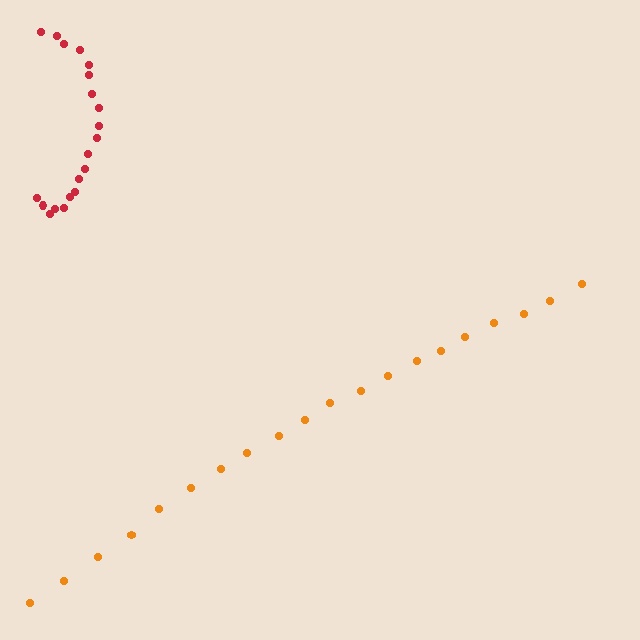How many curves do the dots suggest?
There are 2 distinct paths.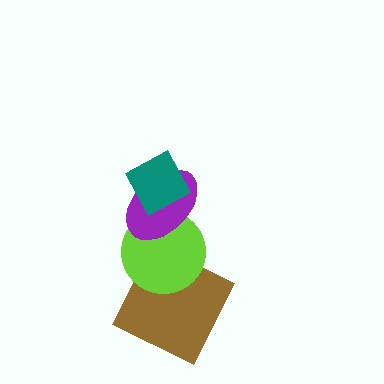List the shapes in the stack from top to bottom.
From top to bottom: the teal diamond, the purple ellipse, the lime circle, the brown square.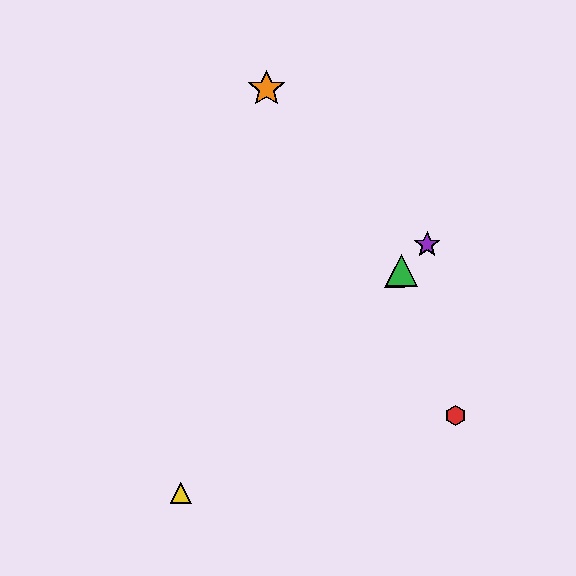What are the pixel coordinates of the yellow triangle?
The yellow triangle is at (181, 493).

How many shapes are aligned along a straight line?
4 shapes (the blue triangle, the green triangle, the yellow triangle, the purple star) are aligned along a straight line.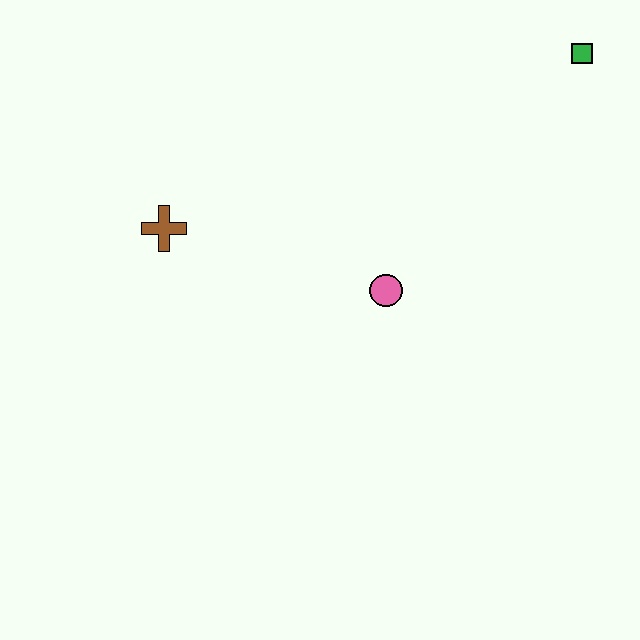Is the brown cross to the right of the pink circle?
No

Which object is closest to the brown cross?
The pink circle is closest to the brown cross.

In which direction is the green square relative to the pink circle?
The green square is above the pink circle.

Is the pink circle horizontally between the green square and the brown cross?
Yes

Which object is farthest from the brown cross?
The green square is farthest from the brown cross.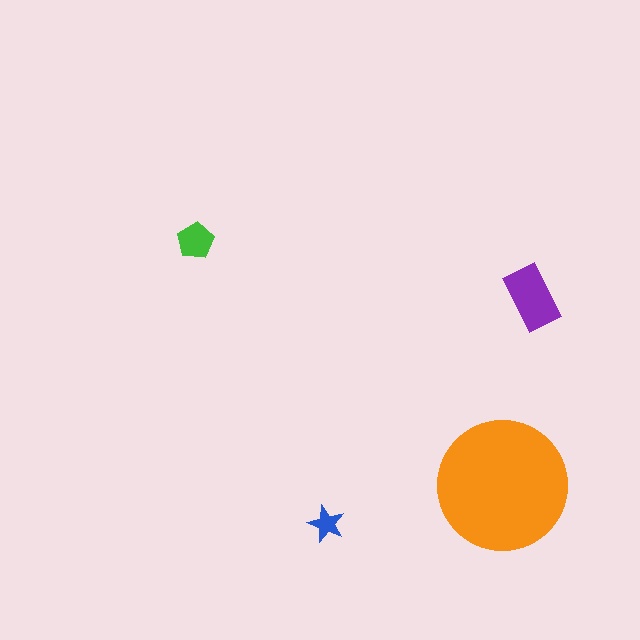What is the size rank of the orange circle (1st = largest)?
1st.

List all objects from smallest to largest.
The blue star, the green pentagon, the purple rectangle, the orange circle.